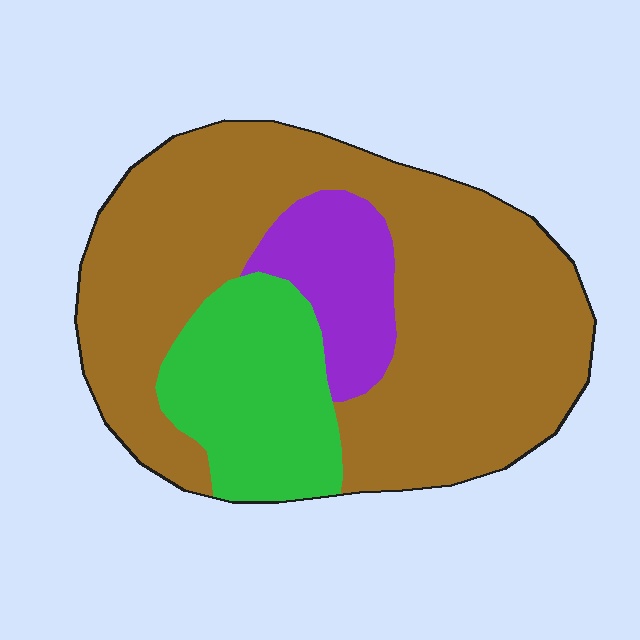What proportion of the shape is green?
Green takes up about one fifth (1/5) of the shape.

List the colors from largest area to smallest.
From largest to smallest: brown, green, purple.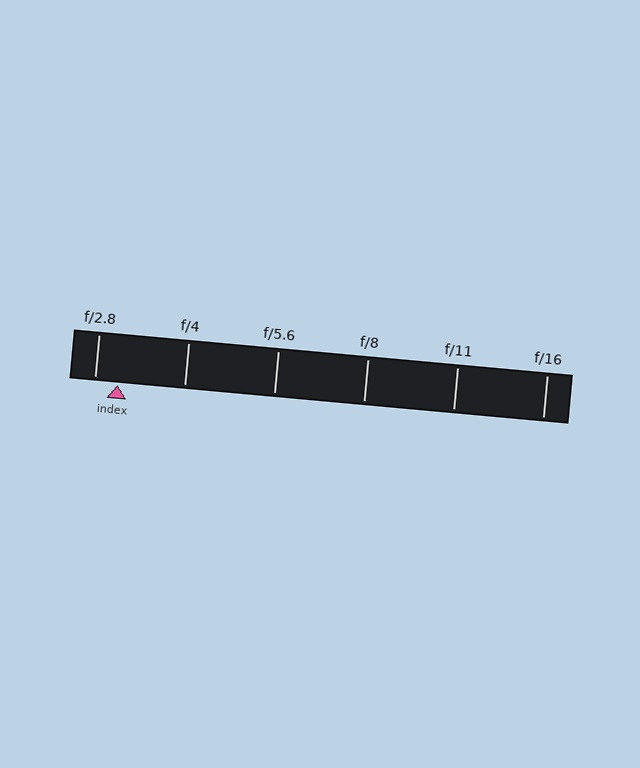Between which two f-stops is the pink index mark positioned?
The index mark is between f/2.8 and f/4.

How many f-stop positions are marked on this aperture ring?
There are 6 f-stop positions marked.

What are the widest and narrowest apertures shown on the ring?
The widest aperture shown is f/2.8 and the narrowest is f/16.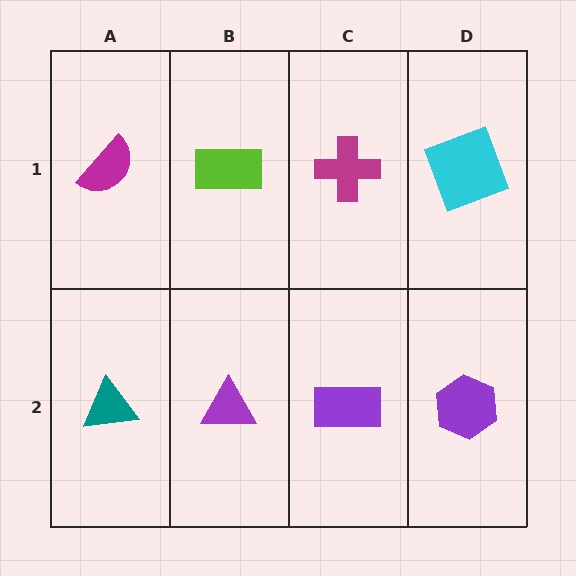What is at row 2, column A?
A teal triangle.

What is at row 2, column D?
A purple hexagon.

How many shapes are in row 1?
4 shapes.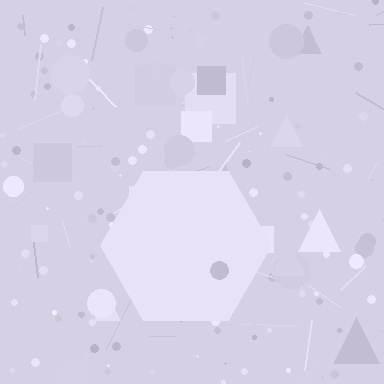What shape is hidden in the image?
A hexagon is hidden in the image.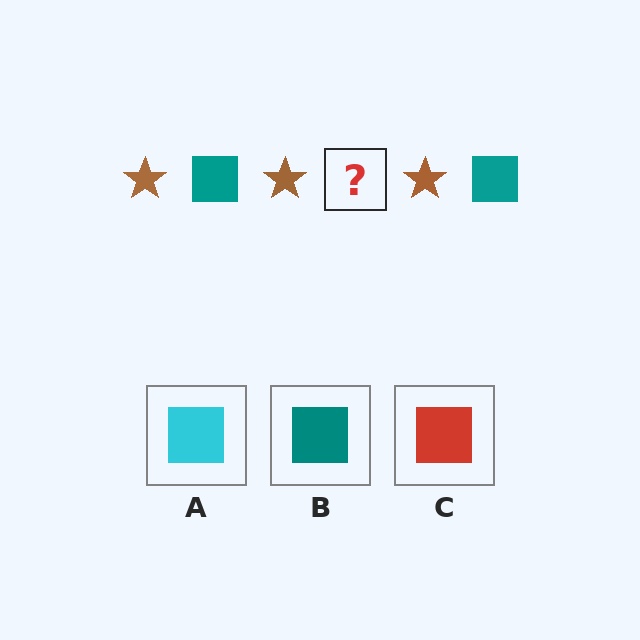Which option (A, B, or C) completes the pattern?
B.